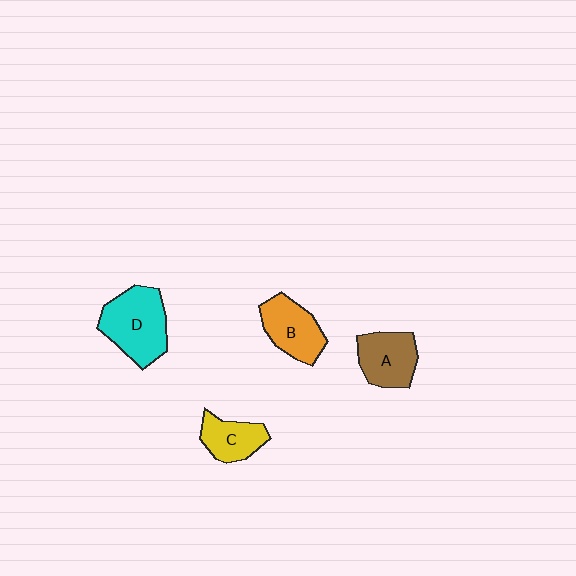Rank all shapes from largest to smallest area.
From largest to smallest: D (cyan), B (orange), A (brown), C (yellow).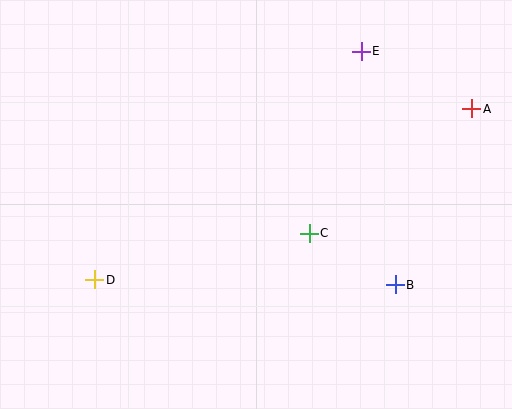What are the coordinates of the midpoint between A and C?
The midpoint between A and C is at (390, 171).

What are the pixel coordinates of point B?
Point B is at (395, 285).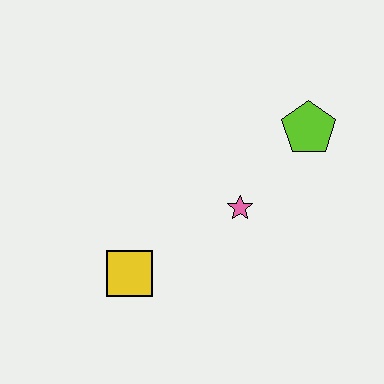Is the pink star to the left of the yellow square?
No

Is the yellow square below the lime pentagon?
Yes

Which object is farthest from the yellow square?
The lime pentagon is farthest from the yellow square.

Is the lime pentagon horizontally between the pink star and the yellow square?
No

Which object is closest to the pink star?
The lime pentagon is closest to the pink star.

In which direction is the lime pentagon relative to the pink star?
The lime pentagon is above the pink star.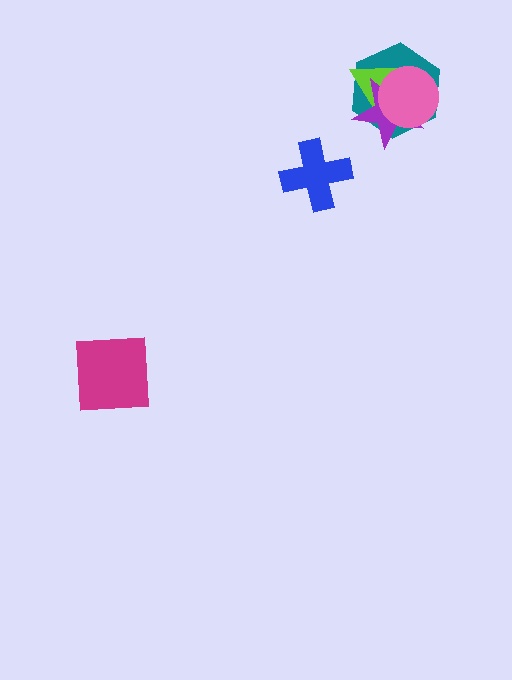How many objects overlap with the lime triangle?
3 objects overlap with the lime triangle.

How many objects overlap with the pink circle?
3 objects overlap with the pink circle.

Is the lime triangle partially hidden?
Yes, it is partially covered by another shape.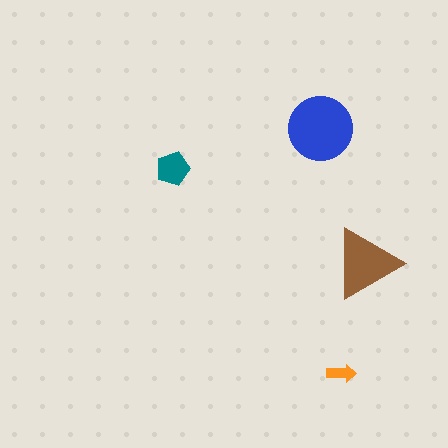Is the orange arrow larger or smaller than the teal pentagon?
Smaller.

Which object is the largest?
The blue circle.